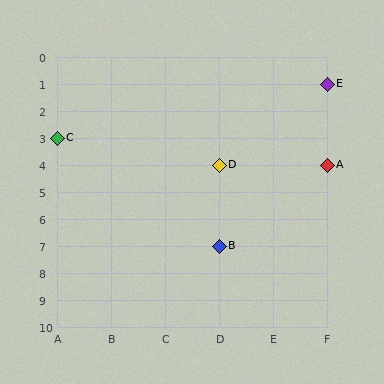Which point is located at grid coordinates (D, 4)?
Point D is at (D, 4).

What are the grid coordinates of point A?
Point A is at grid coordinates (F, 4).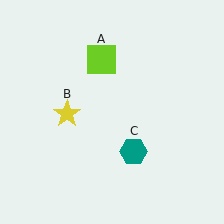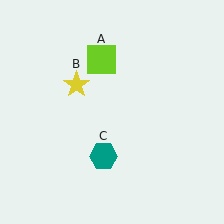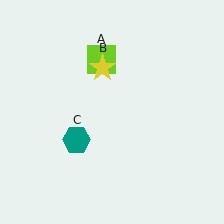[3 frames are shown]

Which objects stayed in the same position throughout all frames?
Lime square (object A) remained stationary.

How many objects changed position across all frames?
2 objects changed position: yellow star (object B), teal hexagon (object C).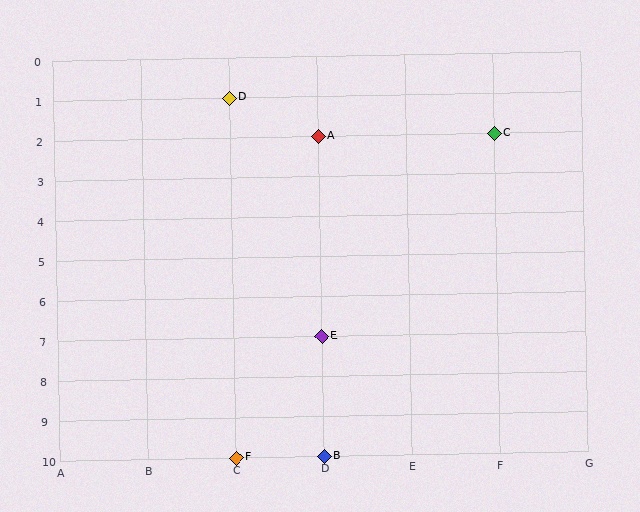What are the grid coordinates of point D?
Point D is at grid coordinates (C, 1).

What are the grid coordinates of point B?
Point B is at grid coordinates (D, 10).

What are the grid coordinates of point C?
Point C is at grid coordinates (F, 2).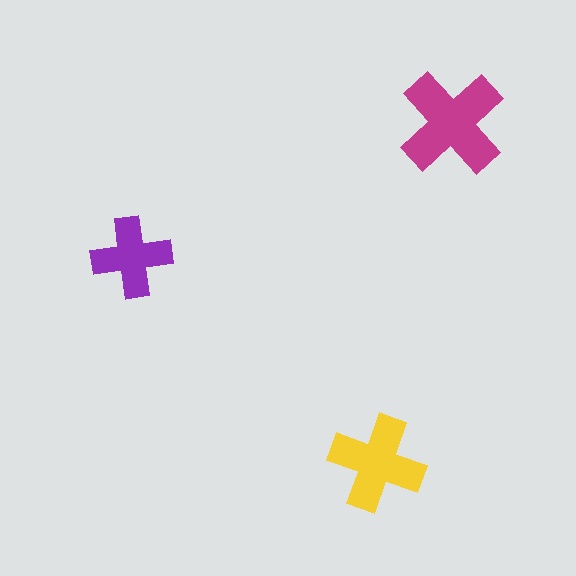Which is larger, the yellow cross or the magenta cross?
The magenta one.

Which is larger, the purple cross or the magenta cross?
The magenta one.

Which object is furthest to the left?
The purple cross is leftmost.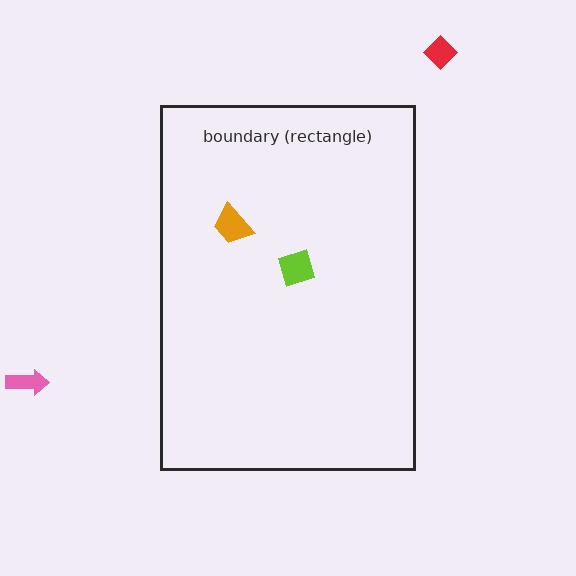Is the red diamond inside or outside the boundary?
Outside.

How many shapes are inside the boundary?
2 inside, 2 outside.